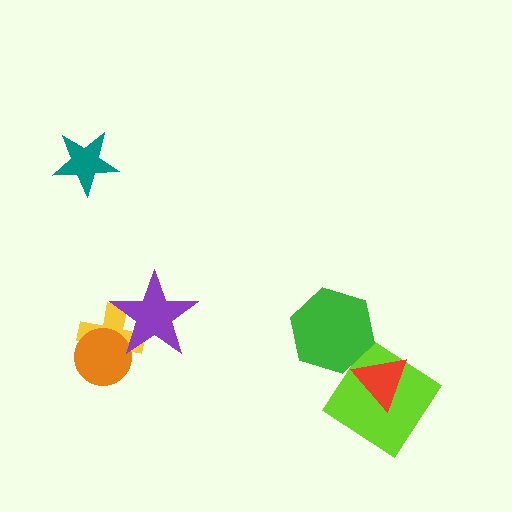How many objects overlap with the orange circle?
2 objects overlap with the orange circle.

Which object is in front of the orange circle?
The purple star is in front of the orange circle.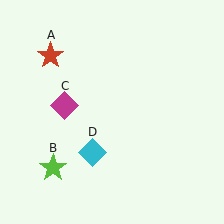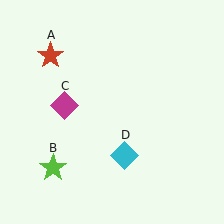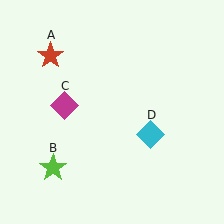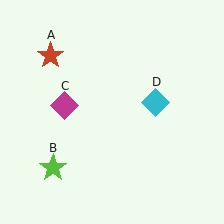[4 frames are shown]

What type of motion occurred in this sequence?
The cyan diamond (object D) rotated counterclockwise around the center of the scene.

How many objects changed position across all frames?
1 object changed position: cyan diamond (object D).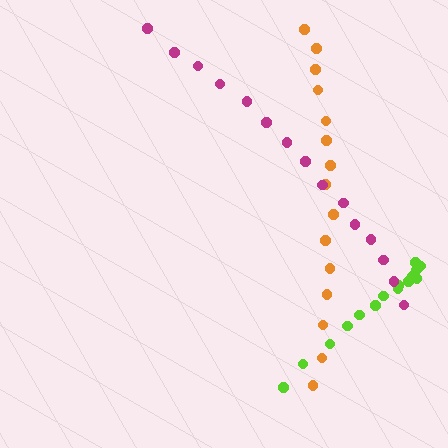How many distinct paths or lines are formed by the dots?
There are 3 distinct paths.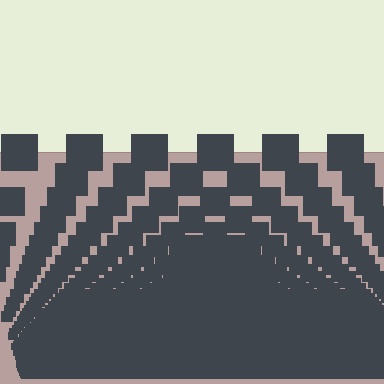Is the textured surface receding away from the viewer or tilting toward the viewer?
The surface appears to tilt toward the viewer. Texture elements get larger and sparser toward the top.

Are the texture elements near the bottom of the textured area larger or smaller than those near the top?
Smaller. The gradient is inverted — elements near the bottom are smaller and denser.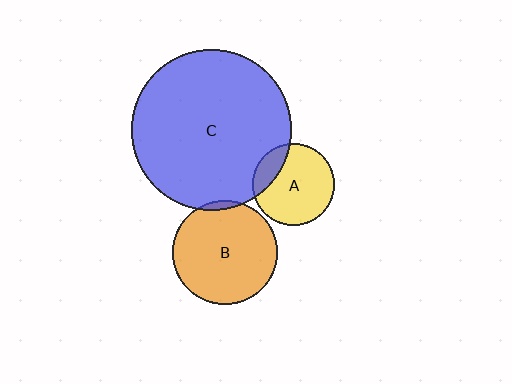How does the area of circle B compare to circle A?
Approximately 1.6 times.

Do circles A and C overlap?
Yes.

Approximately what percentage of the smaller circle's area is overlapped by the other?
Approximately 20%.